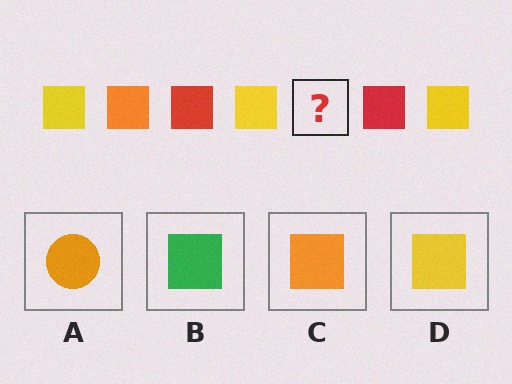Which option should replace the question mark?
Option C.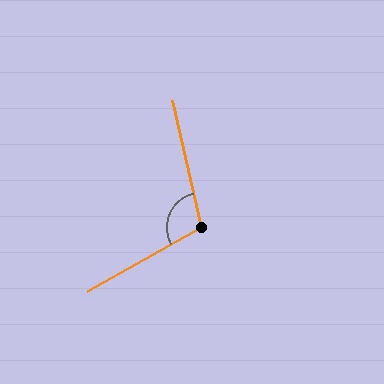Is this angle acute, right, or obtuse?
It is obtuse.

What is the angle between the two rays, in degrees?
Approximately 107 degrees.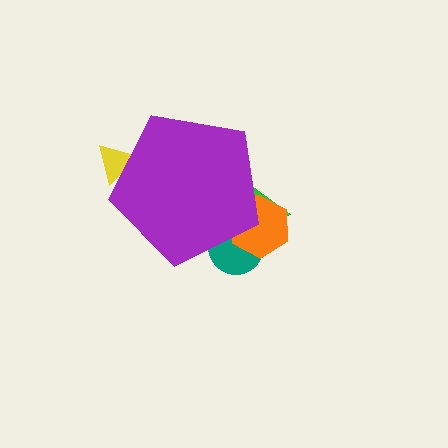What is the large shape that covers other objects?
A purple pentagon.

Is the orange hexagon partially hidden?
Yes, the orange hexagon is partially hidden behind the purple pentagon.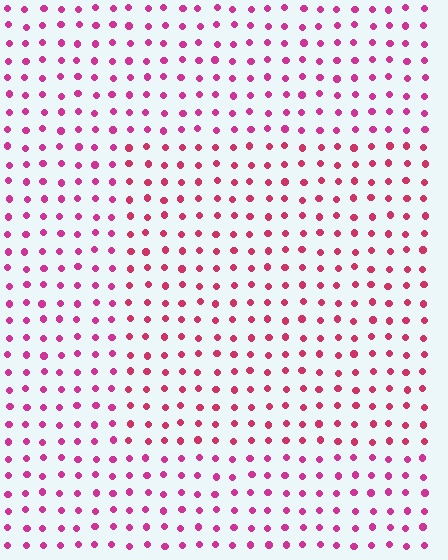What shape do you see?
I see a rectangle.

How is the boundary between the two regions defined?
The boundary is defined purely by a slight shift in hue (about 19 degrees). Spacing, size, and orientation are identical on both sides.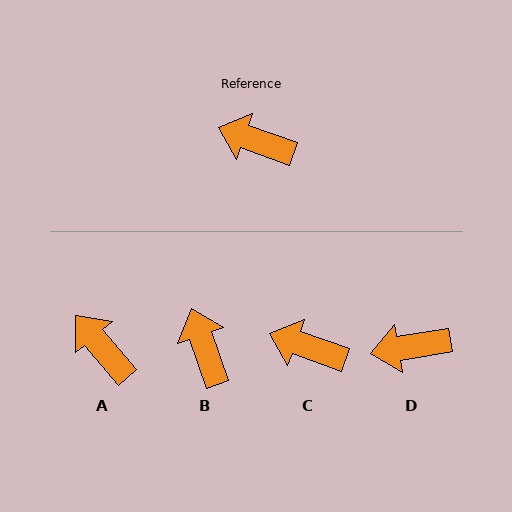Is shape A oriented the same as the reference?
No, it is off by about 30 degrees.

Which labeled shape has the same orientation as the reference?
C.